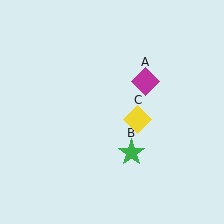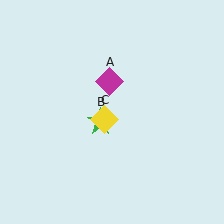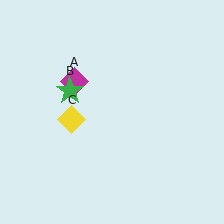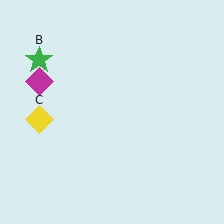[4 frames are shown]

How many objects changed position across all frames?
3 objects changed position: magenta diamond (object A), green star (object B), yellow diamond (object C).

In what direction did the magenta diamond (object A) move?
The magenta diamond (object A) moved left.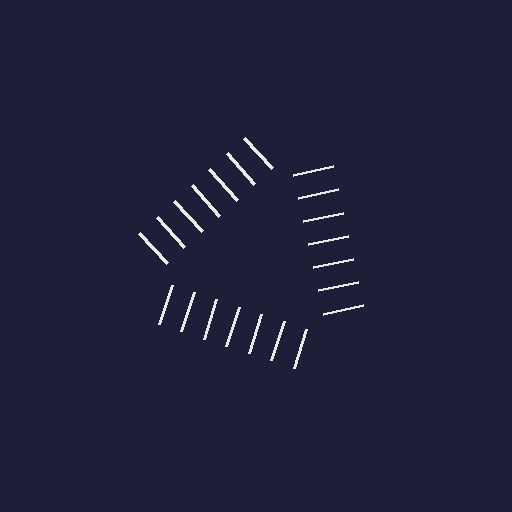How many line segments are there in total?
21 — 7 along each of the 3 edges.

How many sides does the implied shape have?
3 sides — the line-ends trace a triangle.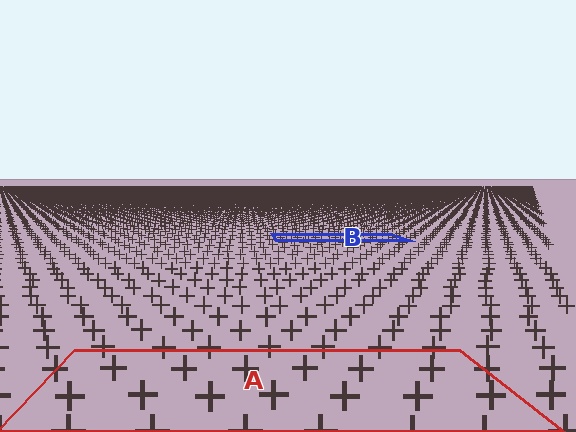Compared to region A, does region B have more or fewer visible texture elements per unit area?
Region B has more texture elements per unit area — they are packed more densely because it is farther away.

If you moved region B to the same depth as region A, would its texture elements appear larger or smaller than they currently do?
They would appear larger. At a closer depth, the same texture elements are projected at a bigger on-screen size.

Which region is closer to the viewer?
Region A is closer. The texture elements there are larger and more spread out.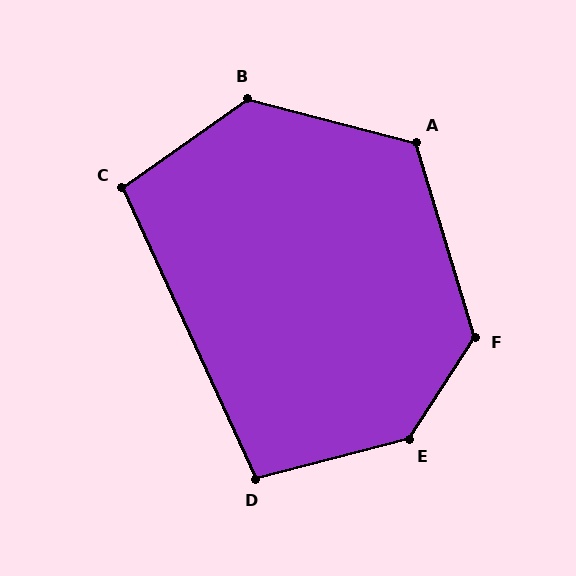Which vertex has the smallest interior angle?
D, at approximately 100 degrees.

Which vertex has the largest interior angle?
E, at approximately 138 degrees.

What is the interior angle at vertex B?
Approximately 130 degrees (obtuse).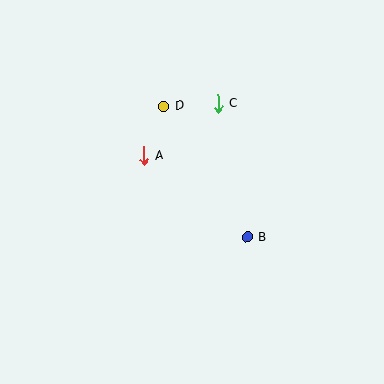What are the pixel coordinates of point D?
Point D is at (164, 107).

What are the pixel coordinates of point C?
Point C is at (218, 104).